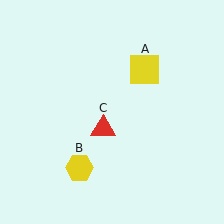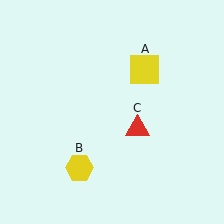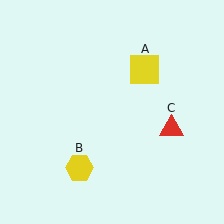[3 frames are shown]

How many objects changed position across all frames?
1 object changed position: red triangle (object C).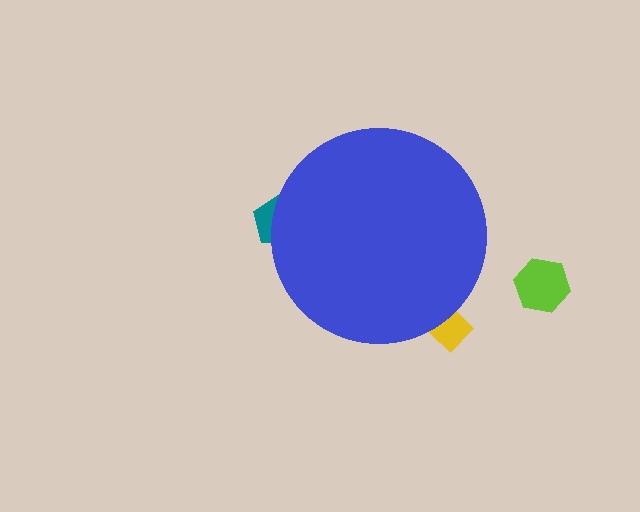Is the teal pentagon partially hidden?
Yes, the teal pentagon is partially hidden behind the blue circle.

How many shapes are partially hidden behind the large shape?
2 shapes are partially hidden.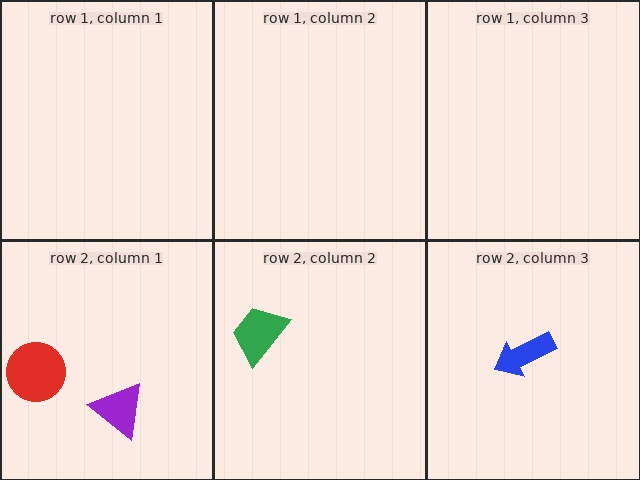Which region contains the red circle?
The row 2, column 1 region.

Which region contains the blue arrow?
The row 2, column 3 region.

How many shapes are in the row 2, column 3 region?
1.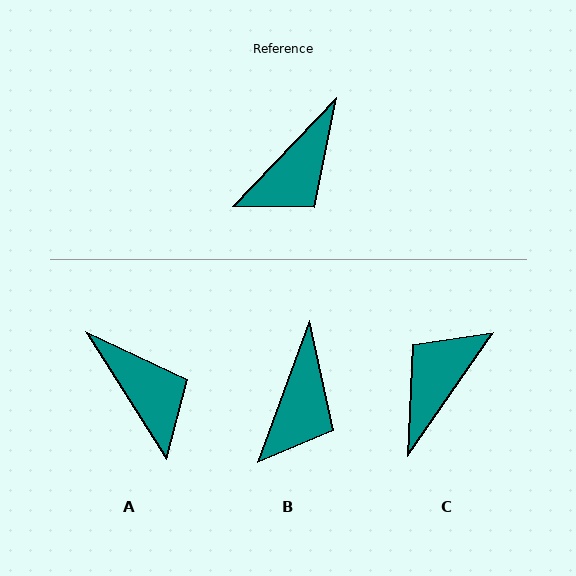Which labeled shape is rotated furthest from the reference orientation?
C, about 171 degrees away.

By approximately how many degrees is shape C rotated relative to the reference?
Approximately 171 degrees clockwise.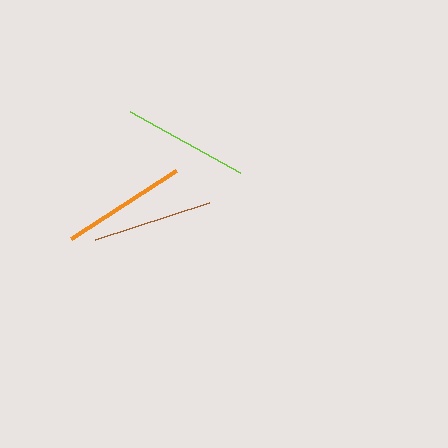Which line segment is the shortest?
The brown line is the shortest at approximately 120 pixels.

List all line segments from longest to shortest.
From longest to shortest: lime, orange, brown.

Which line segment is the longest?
The lime line is the longest at approximately 125 pixels.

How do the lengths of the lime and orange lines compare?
The lime and orange lines are approximately the same length.